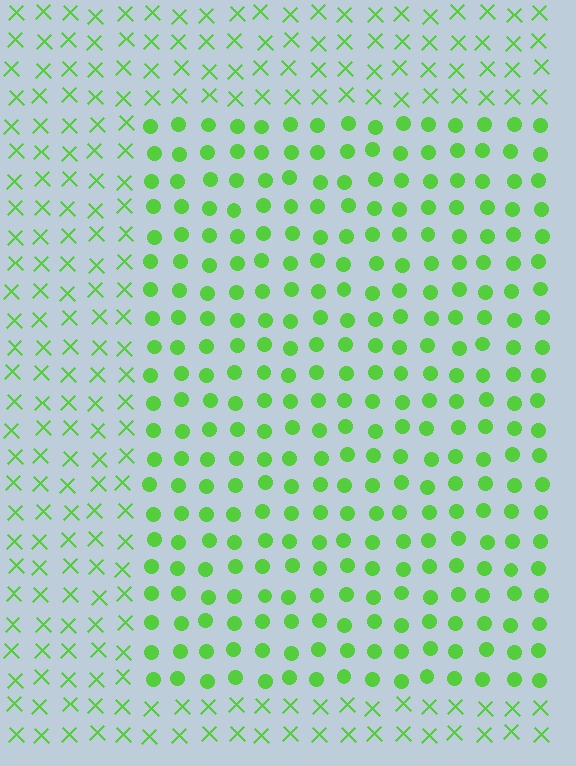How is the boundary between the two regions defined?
The boundary is defined by a change in element shape: circles inside vs. X marks outside. All elements share the same color and spacing.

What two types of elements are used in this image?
The image uses circles inside the rectangle region and X marks outside it.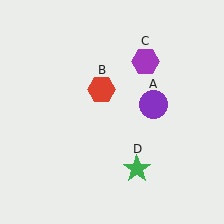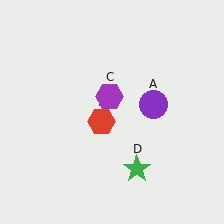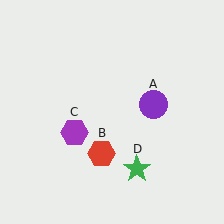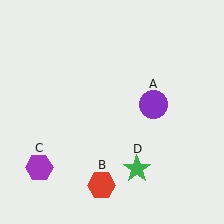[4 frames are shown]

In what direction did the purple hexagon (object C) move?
The purple hexagon (object C) moved down and to the left.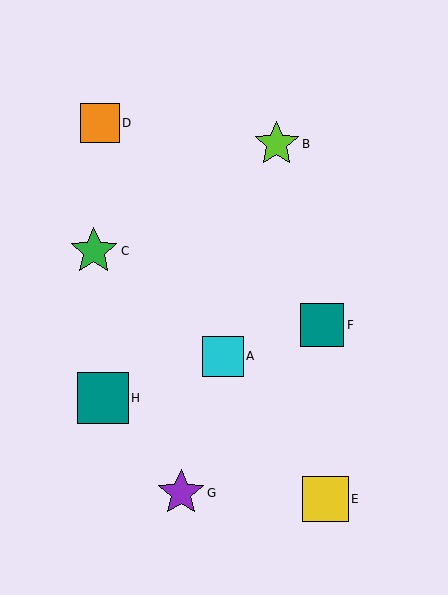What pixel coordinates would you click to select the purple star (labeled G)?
Click at (181, 493) to select the purple star G.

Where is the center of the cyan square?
The center of the cyan square is at (223, 356).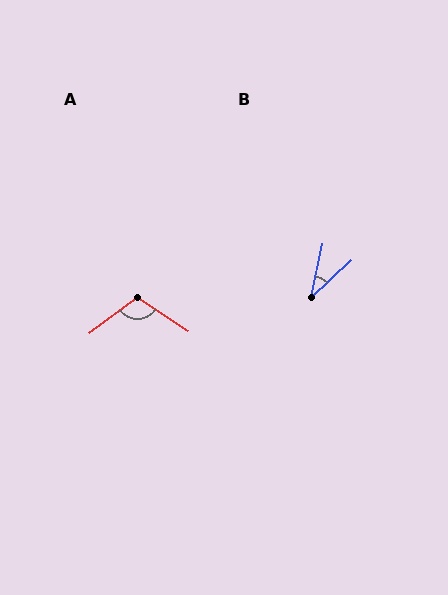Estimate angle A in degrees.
Approximately 110 degrees.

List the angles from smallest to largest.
B (35°), A (110°).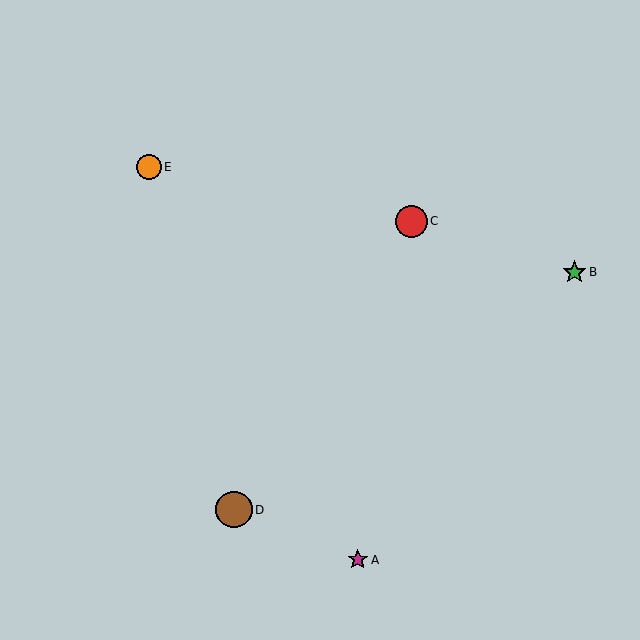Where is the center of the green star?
The center of the green star is at (575, 272).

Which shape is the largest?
The brown circle (labeled D) is the largest.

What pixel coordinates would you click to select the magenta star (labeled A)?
Click at (358, 560) to select the magenta star A.